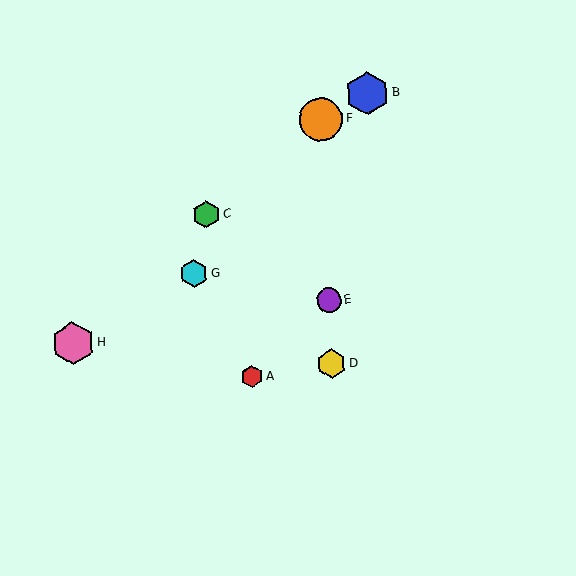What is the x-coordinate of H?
Object H is at x≈73.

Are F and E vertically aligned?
Yes, both are at x≈321.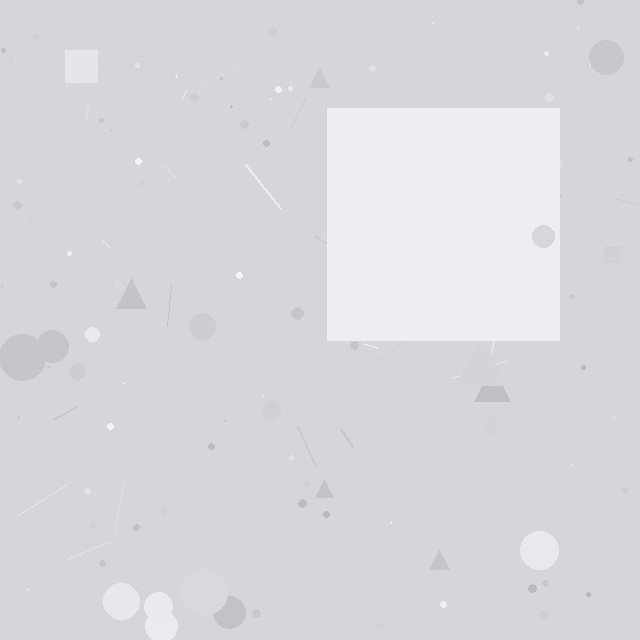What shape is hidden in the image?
A square is hidden in the image.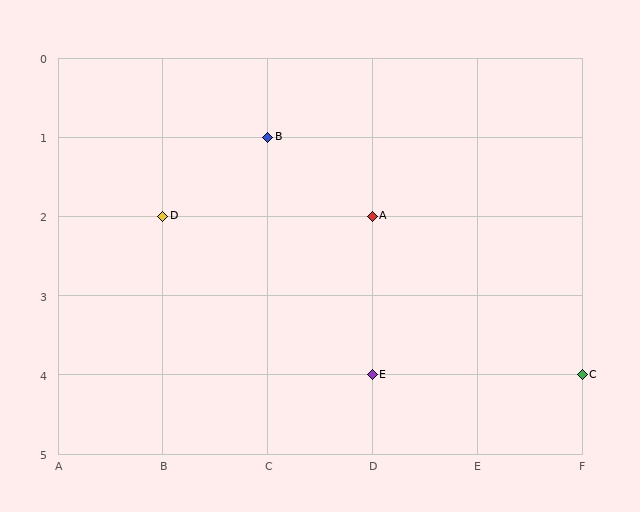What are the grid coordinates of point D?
Point D is at grid coordinates (B, 2).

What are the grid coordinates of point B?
Point B is at grid coordinates (C, 1).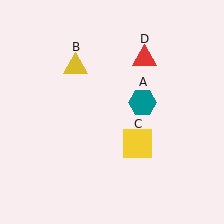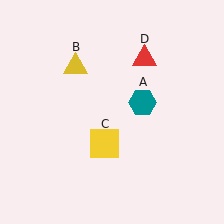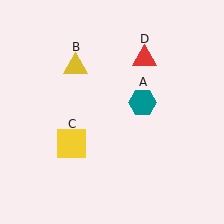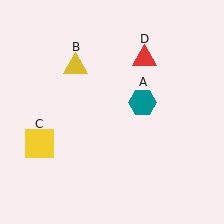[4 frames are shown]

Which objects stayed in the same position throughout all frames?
Teal hexagon (object A) and yellow triangle (object B) and red triangle (object D) remained stationary.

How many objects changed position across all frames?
1 object changed position: yellow square (object C).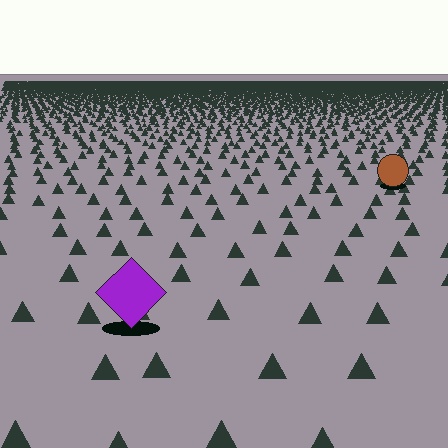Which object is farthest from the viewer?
The brown circle is farthest from the viewer. It appears smaller and the ground texture around it is denser.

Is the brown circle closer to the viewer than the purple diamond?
No. The purple diamond is closer — you can tell from the texture gradient: the ground texture is coarser near it.